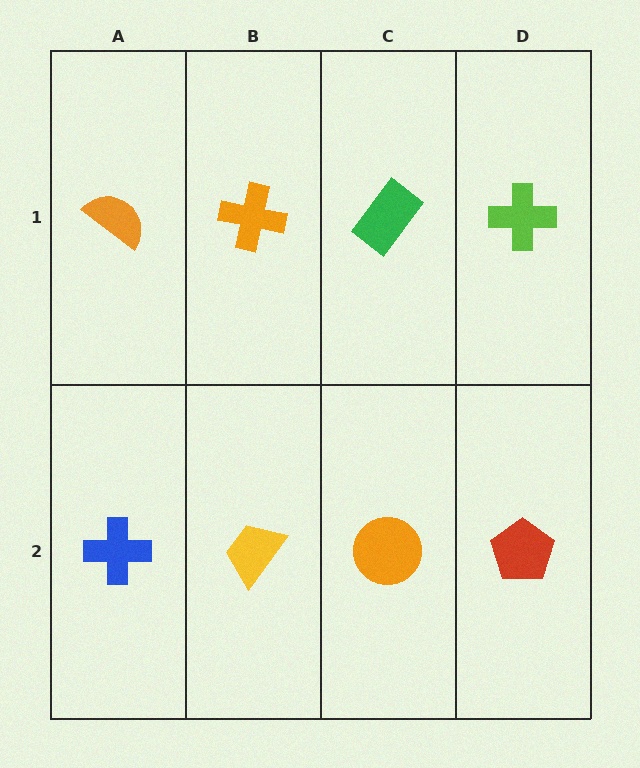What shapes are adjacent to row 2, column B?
An orange cross (row 1, column B), a blue cross (row 2, column A), an orange circle (row 2, column C).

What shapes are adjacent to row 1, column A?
A blue cross (row 2, column A), an orange cross (row 1, column B).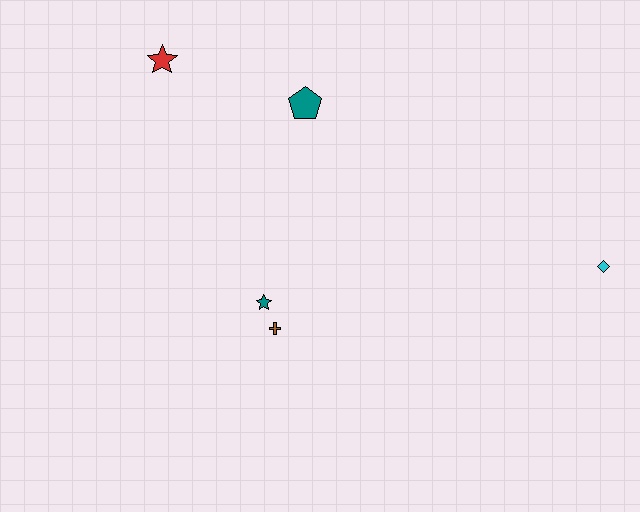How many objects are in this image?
There are 5 objects.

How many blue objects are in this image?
There are no blue objects.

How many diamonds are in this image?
There is 1 diamond.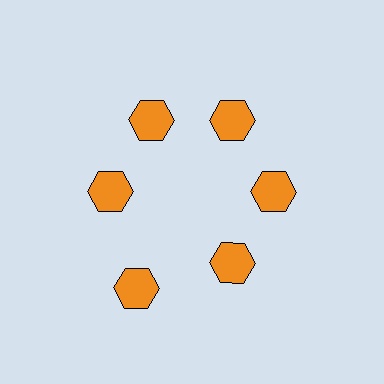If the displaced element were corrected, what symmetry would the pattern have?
It would have 6-fold rotational symmetry — the pattern would map onto itself every 60 degrees.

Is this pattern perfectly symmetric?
No. The 6 orange hexagons are arranged in a ring, but one element near the 7 o'clock position is pushed outward from the center, breaking the 6-fold rotational symmetry.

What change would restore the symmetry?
The symmetry would be restored by moving it inward, back onto the ring so that all 6 hexagons sit at equal angles and equal distance from the center.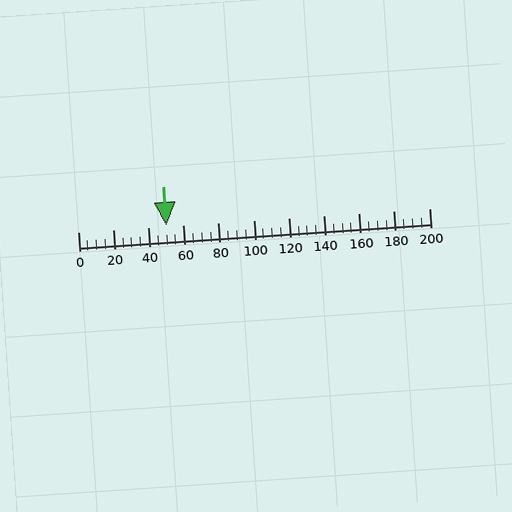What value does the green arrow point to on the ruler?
The green arrow points to approximately 50.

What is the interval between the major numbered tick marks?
The major tick marks are spaced 20 units apart.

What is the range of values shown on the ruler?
The ruler shows values from 0 to 200.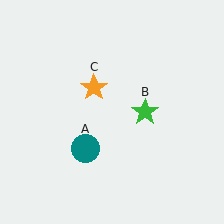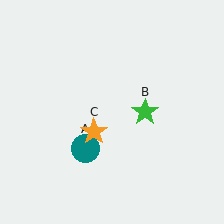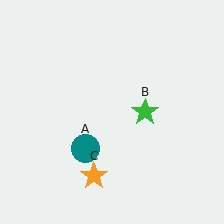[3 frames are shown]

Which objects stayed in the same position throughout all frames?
Teal circle (object A) and green star (object B) remained stationary.